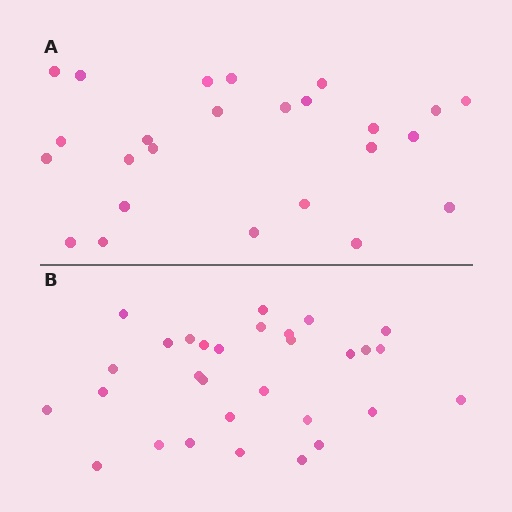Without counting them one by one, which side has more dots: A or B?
Region B (the bottom region) has more dots.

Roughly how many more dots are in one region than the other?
Region B has about 5 more dots than region A.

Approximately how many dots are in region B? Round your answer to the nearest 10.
About 30 dots.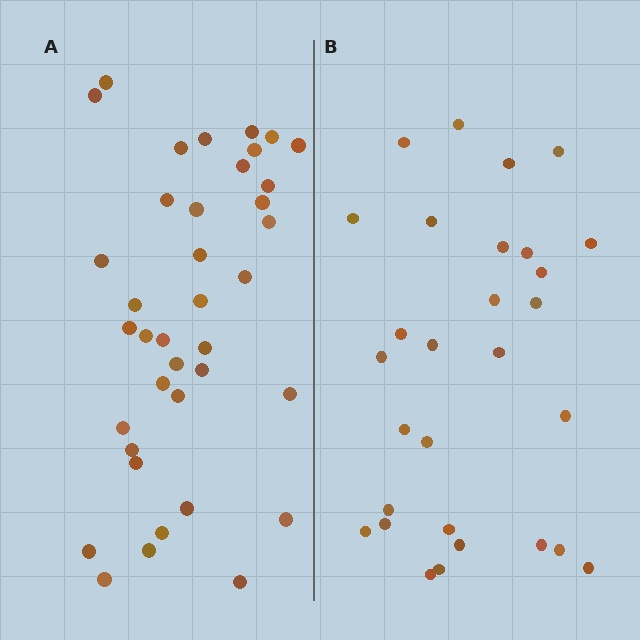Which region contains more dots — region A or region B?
Region A (the left region) has more dots.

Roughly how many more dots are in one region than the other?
Region A has roughly 8 or so more dots than region B.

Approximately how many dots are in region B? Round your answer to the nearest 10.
About 30 dots. (The exact count is 29, which rounds to 30.)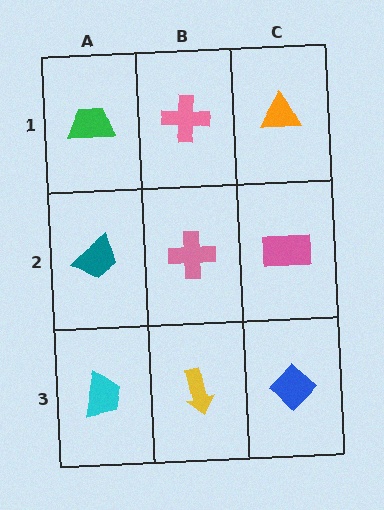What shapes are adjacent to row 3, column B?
A pink cross (row 2, column B), a cyan trapezoid (row 3, column A), a blue diamond (row 3, column C).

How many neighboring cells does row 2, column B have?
4.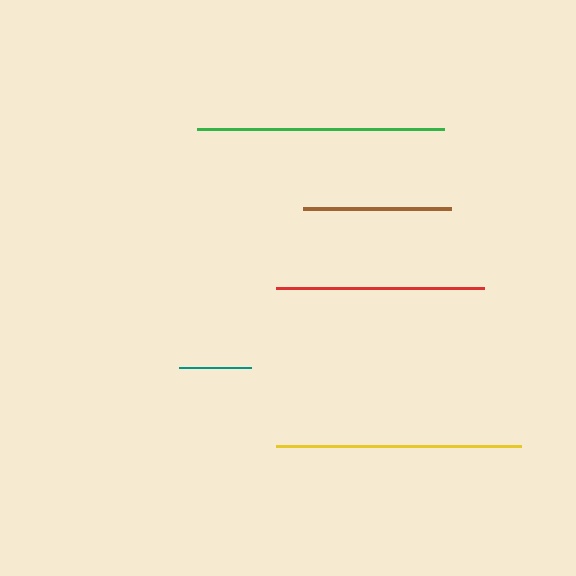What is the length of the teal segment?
The teal segment is approximately 72 pixels long.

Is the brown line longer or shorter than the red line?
The red line is longer than the brown line.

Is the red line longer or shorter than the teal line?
The red line is longer than the teal line.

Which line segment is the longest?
The green line is the longest at approximately 247 pixels.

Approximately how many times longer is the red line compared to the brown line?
The red line is approximately 1.4 times the length of the brown line.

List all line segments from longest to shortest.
From longest to shortest: green, yellow, red, brown, teal.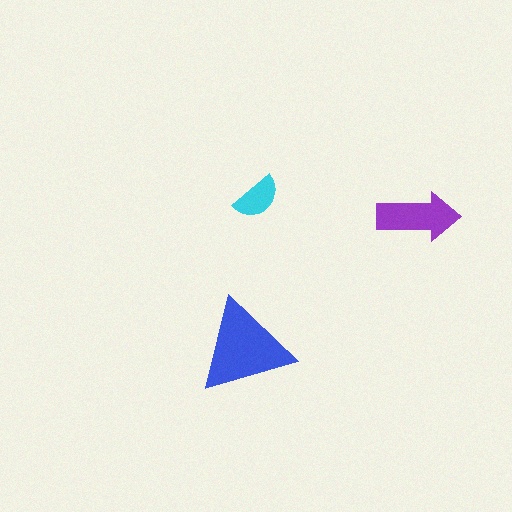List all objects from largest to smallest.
The blue triangle, the purple arrow, the cyan semicircle.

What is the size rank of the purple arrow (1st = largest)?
2nd.